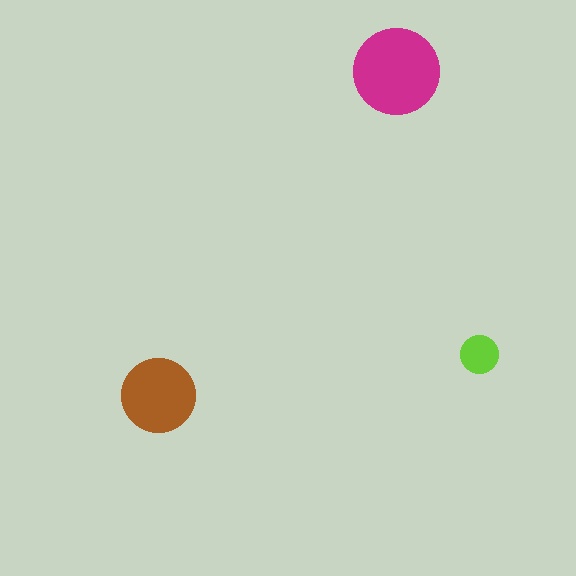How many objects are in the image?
There are 3 objects in the image.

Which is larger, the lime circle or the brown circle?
The brown one.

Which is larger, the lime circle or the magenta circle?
The magenta one.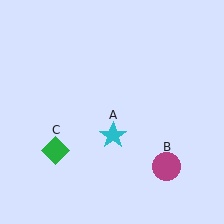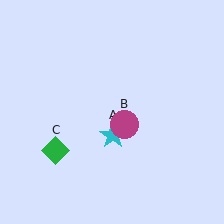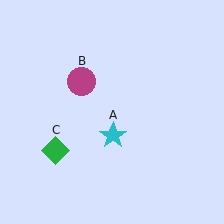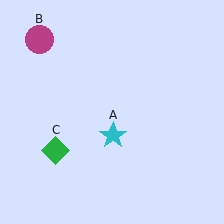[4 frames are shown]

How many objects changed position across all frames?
1 object changed position: magenta circle (object B).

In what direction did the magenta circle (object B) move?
The magenta circle (object B) moved up and to the left.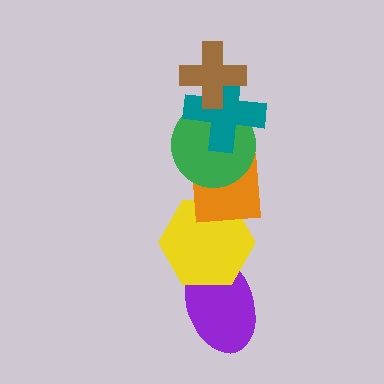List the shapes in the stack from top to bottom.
From top to bottom: the brown cross, the teal cross, the green circle, the orange square, the yellow hexagon, the purple ellipse.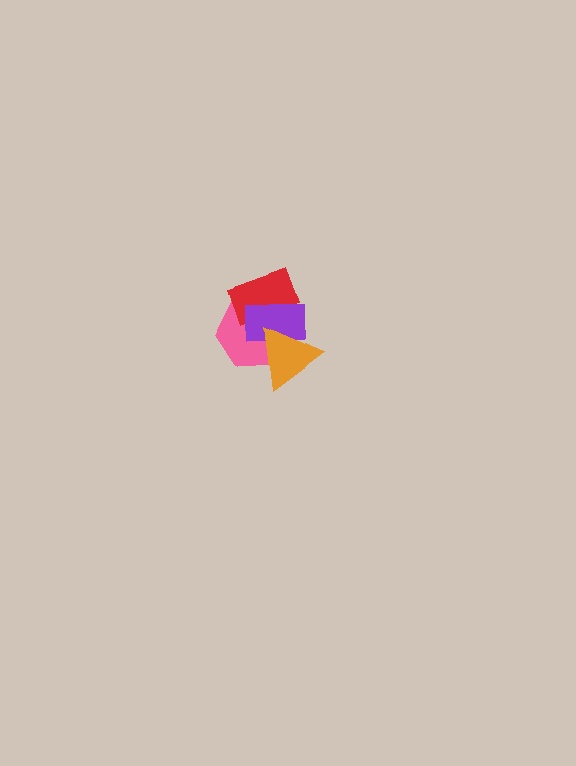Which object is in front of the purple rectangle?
The orange triangle is in front of the purple rectangle.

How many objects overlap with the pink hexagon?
3 objects overlap with the pink hexagon.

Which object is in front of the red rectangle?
The purple rectangle is in front of the red rectangle.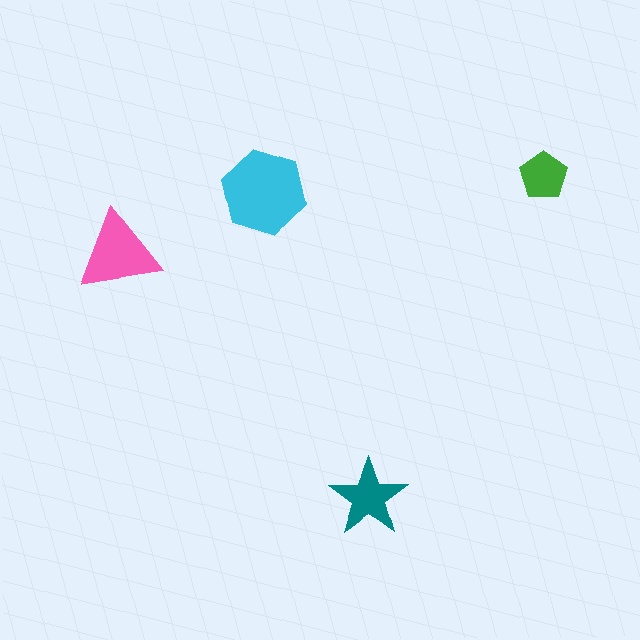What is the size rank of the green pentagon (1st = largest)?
4th.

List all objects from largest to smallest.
The cyan hexagon, the pink triangle, the teal star, the green pentagon.